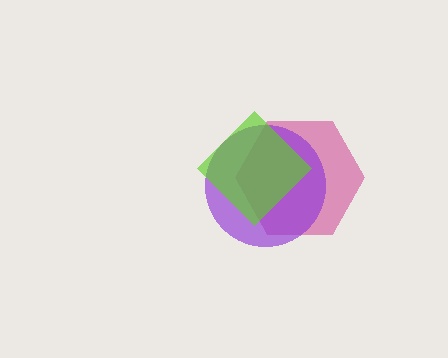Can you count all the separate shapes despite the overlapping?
Yes, there are 3 separate shapes.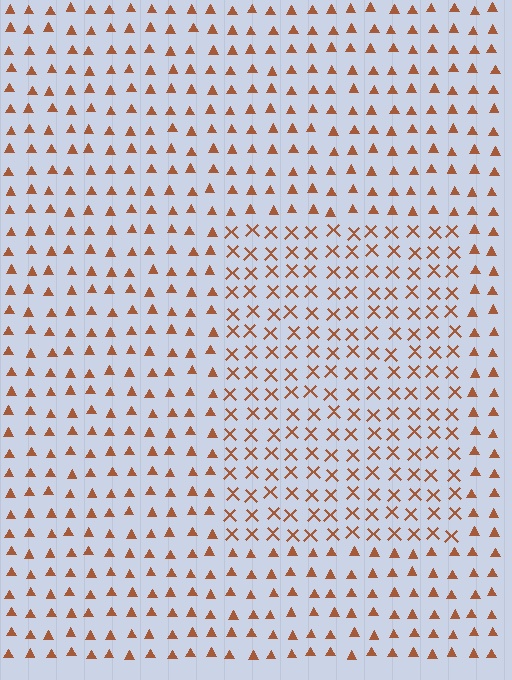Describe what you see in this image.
The image is filled with small brown elements arranged in a uniform grid. A rectangle-shaped region contains X marks, while the surrounding area contains triangles. The boundary is defined purely by the change in element shape.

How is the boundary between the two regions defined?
The boundary is defined by a change in element shape: X marks inside vs. triangles outside. All elements share the same color and spacing.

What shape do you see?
I see a rectangle.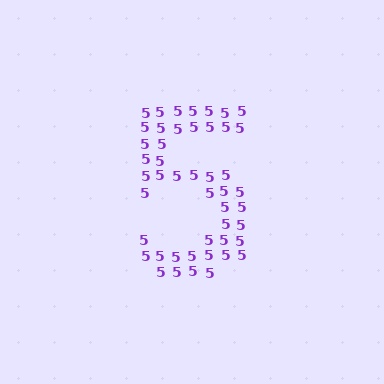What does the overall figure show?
The overall figure shows the digit 5.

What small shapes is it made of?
It is made of small digit 5's.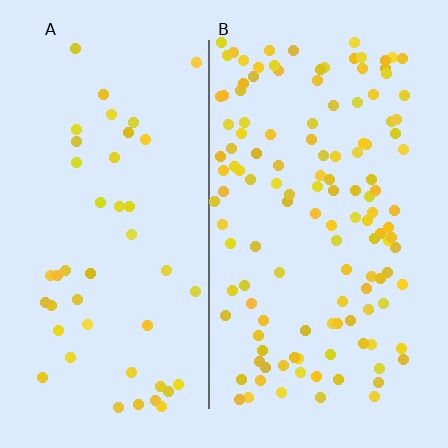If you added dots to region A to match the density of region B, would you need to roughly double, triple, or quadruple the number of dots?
Approximately triple.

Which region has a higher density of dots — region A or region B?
B (the right).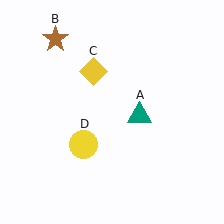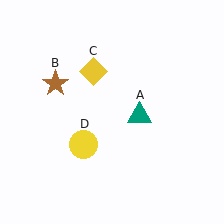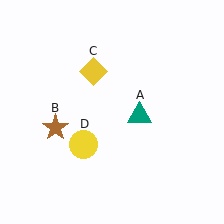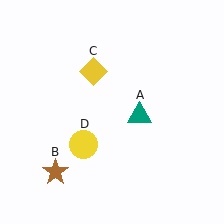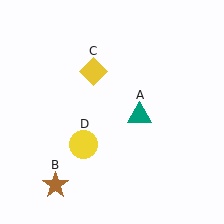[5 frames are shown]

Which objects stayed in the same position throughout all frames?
Teal triangle (object A) and yellow diamond (object C) and yellow circle (object D) remained stationary.